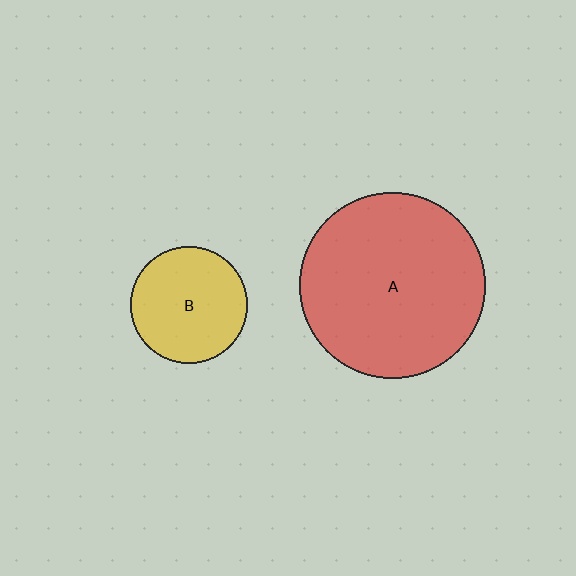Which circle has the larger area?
Circle A (red).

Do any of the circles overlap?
No, none of the circles overlap.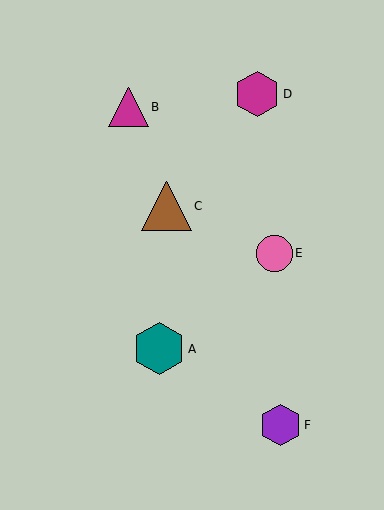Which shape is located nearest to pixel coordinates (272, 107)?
The magenta hexagon (labeled D) at (257, 94) is nearest to that location.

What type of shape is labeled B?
Shape B is a magenta triangle.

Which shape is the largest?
The teal hexagon (labeled A) is the largest.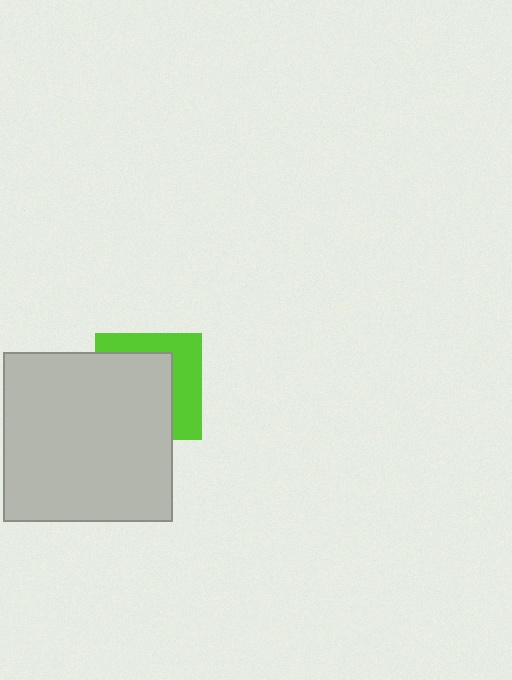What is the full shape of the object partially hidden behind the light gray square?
The partially hidden object is a lime square.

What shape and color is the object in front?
The object in front is a light gray square.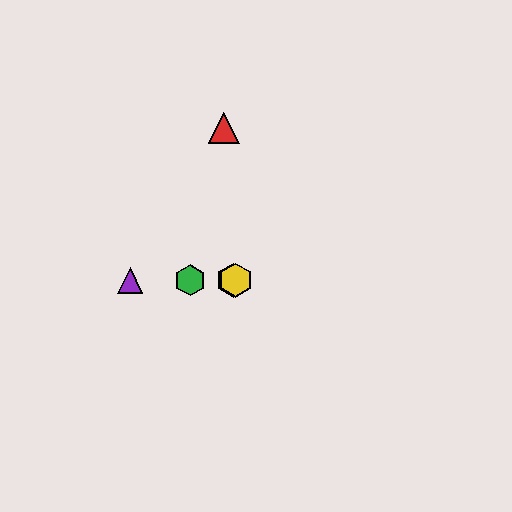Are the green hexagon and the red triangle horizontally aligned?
No, the green hexagon is at y≈280 and the red triangle is at y≈128.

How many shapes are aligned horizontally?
4 shapes (the blue hexagon, the green hexagon, the yellow hexagon, the purple triangle) are aligned horizontally.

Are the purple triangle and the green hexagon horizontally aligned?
Yes, both are at y≈280.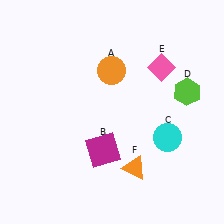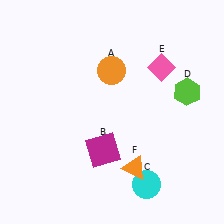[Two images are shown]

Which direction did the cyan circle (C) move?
The cyan circle (C) moved down.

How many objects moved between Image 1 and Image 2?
1 object moved between the two images.